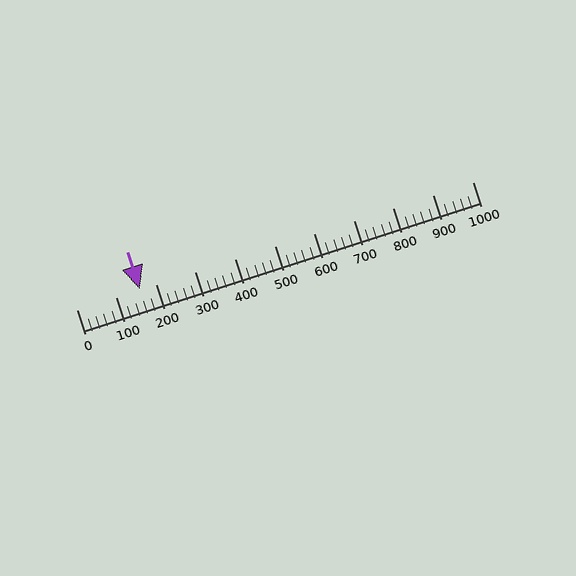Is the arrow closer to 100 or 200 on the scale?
The arrow is closer to 200.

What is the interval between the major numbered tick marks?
The major tick marks are spaced 100 units apart.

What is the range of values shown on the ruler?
The ruler shows values from 0 to 1000.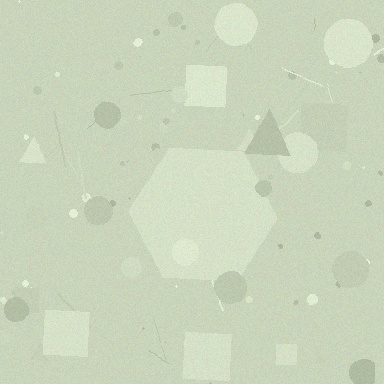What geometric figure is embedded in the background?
A hexagon is embedded in the background.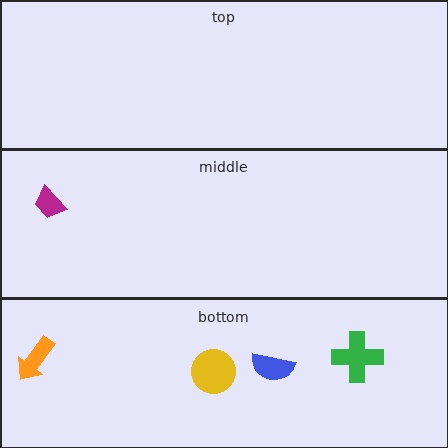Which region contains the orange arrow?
The bottom region.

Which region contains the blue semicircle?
The bottom region.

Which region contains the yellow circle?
The bottom region.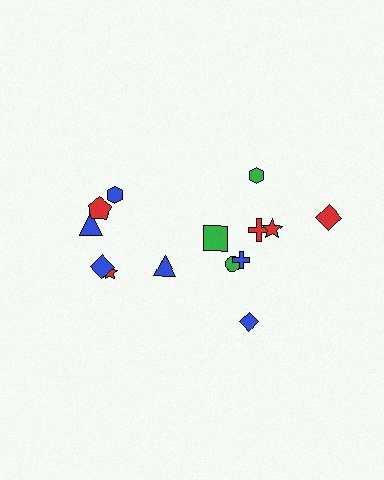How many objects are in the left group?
There are 6 objects.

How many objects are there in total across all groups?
There are 14 objects.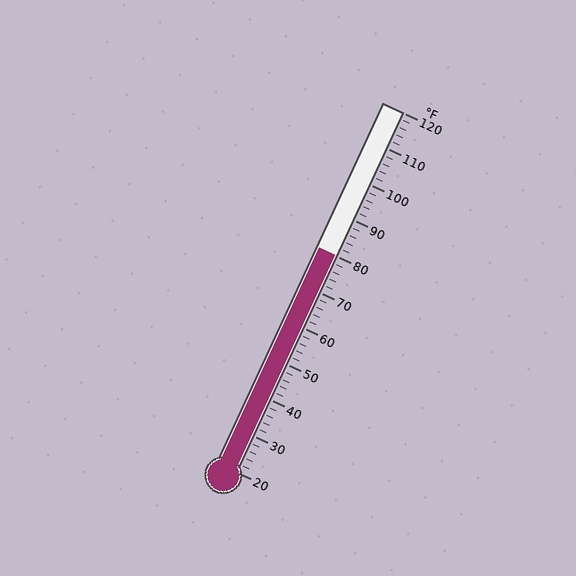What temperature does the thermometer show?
The thermometer shows approximately 80°F.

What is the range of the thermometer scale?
The thermometer scale ranges from 20°F to 120°F.